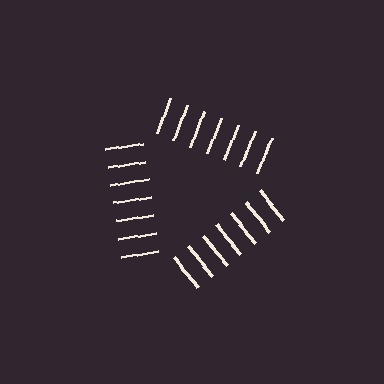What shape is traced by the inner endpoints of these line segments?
An illusory triangle — the line segments terminate on its edges but no continuous stroke is drawn.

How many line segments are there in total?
21 — 7 along each of the 3 edges.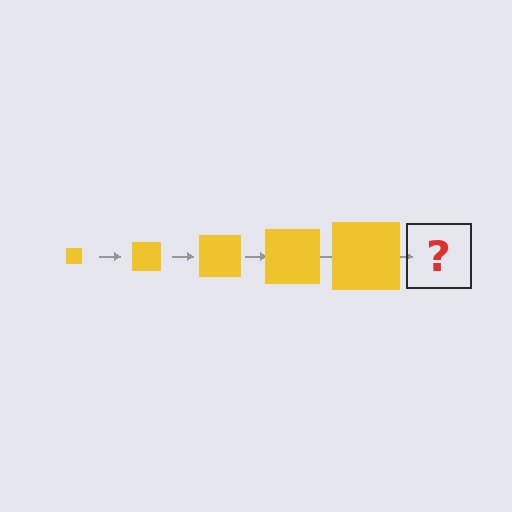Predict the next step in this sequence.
The next step is a yellow square, larger than the previous one.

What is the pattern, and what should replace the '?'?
The pattern is that the square gets progressively larger each step. The '?' should be a yellow square, larger than the previous one.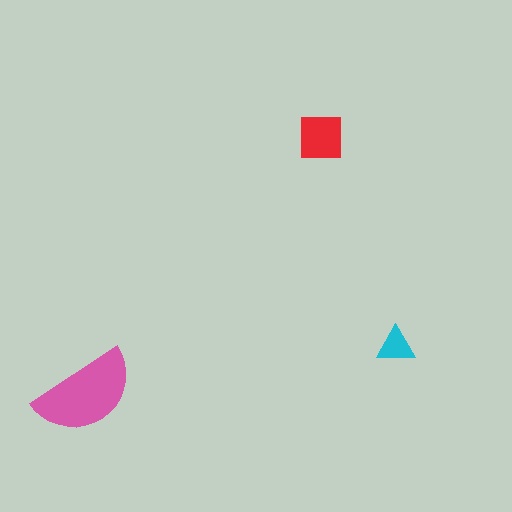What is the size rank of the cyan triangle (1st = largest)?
3rd.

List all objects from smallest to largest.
The cyan triangle, the red square, the pink semicircle.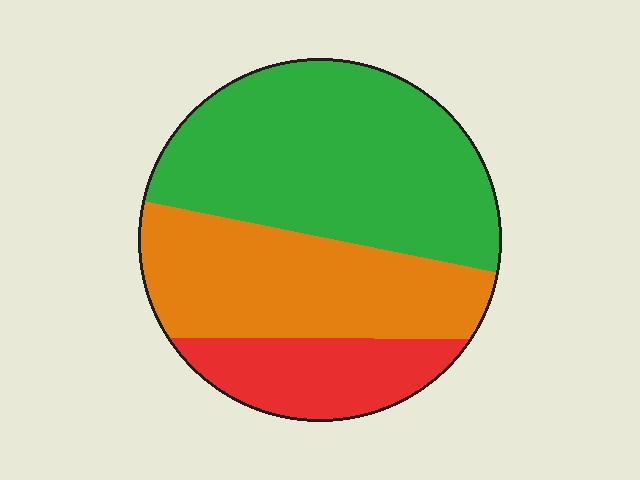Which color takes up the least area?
Red, at roughly 15%.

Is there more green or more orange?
Green.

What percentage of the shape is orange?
Orange takes up about one third (1/3) of the shape.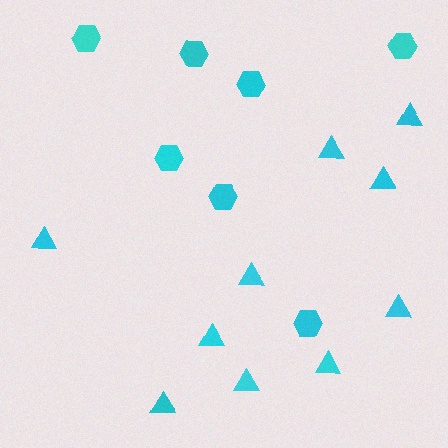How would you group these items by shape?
There are 2 groups: one group of hexagons (7) and one group of triangles (10).